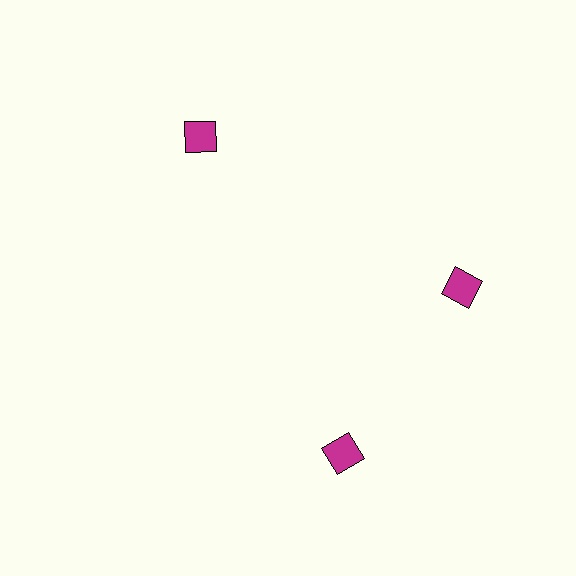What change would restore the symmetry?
The symmetry would be restored by rotating it back into even spacing with its neighbors so that all 3 diamonds sit at equal angles and equal distance from the center.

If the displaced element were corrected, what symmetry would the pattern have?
It would have 3-fold rotational symmetry — the pattern would map onto itself every 120 degrees.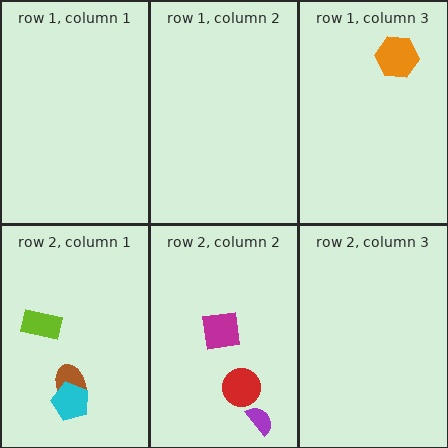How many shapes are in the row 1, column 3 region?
1.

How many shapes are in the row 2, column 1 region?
3.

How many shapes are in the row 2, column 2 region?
3.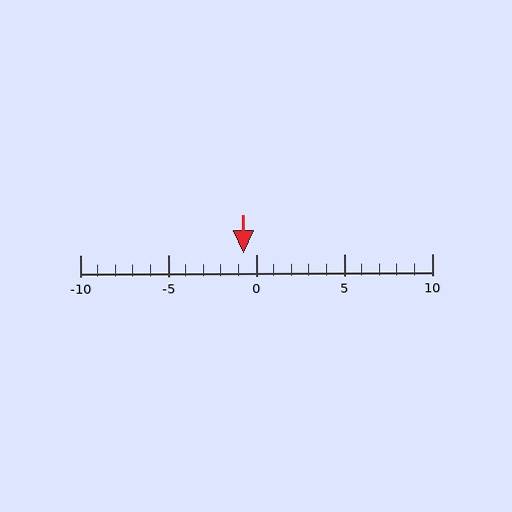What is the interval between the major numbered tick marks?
The major tick marks are spaced 5 units apart.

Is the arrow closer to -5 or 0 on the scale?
The arrow is closer to 0.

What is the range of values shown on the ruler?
The ruler shows values from -10 to 10.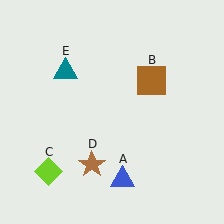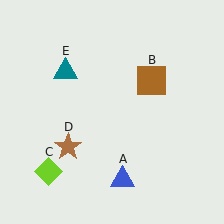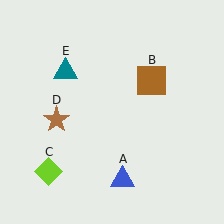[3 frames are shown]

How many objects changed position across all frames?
1 object changed position: brown star (object D).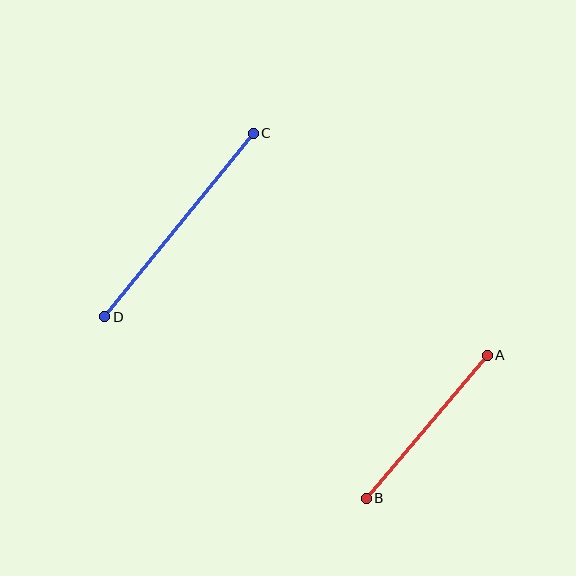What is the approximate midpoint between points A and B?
The midpoint is at approximately (427, 427) pixels.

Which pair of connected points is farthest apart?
Points C and D are farthest apart.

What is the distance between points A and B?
The distance is approximately 187 pixels.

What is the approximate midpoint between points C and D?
The midpoint is at approximately (179, 225) pixels.